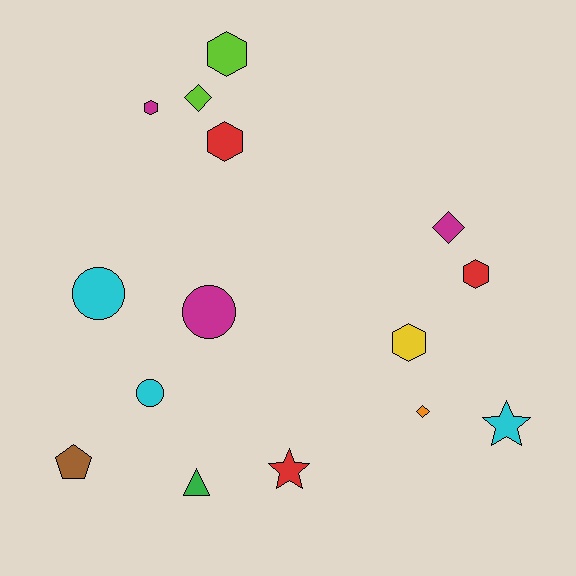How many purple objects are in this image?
There are no purple objects.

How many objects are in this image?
There are 15 objects.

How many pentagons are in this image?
There is 1 pentagon.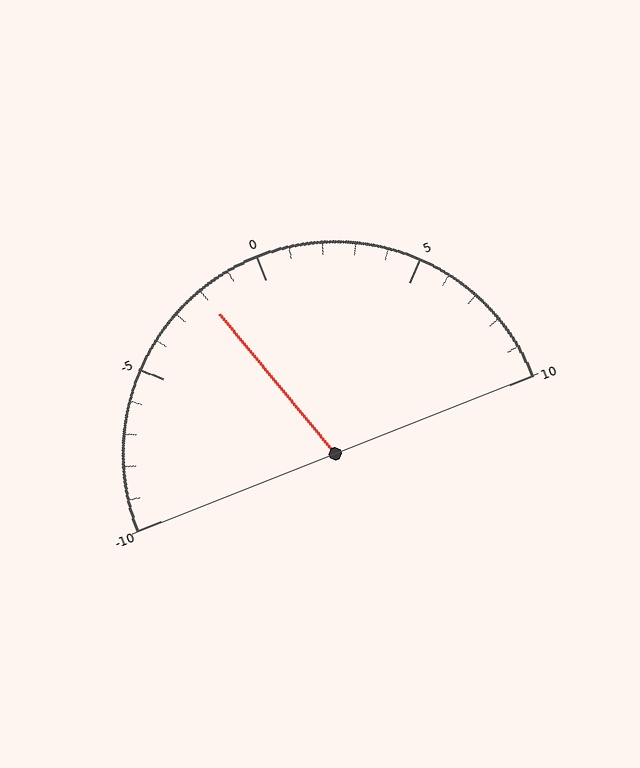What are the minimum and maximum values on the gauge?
The gauge ranges from -10 to 10.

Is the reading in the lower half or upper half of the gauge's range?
The reading is in the lower half of the range (-10 to 10).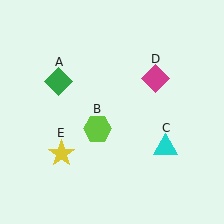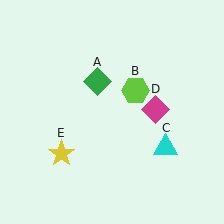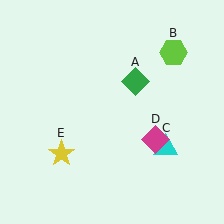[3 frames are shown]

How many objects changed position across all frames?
3 objects changed position: green diamond (object A), lime hexagon (object B), magenta diamond (object D).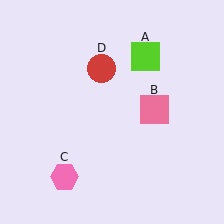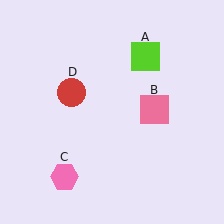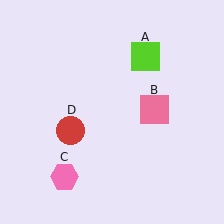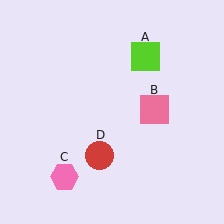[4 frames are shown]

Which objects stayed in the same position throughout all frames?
Lime square (object A) and pink square (object B) and pink hexagon (object C) remained stationary.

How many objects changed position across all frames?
1 object changed position: red circle (object D).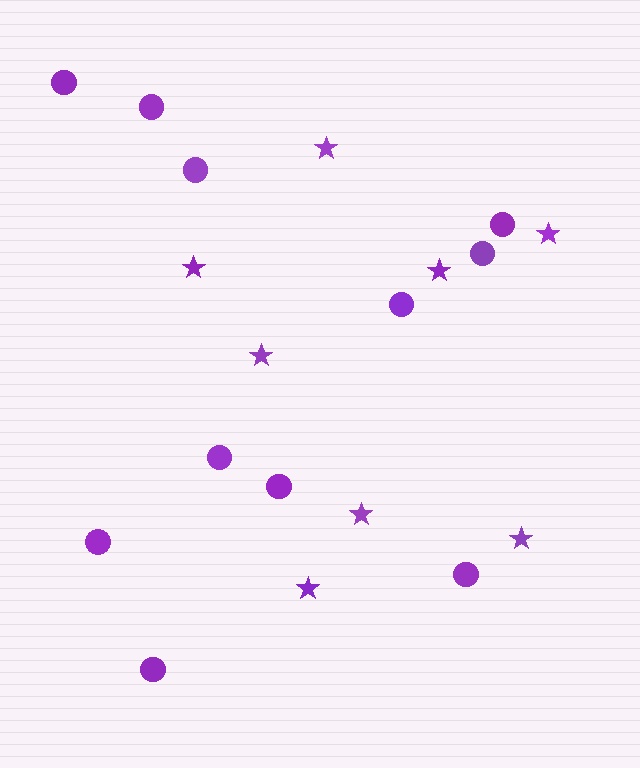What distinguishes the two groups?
There are 2 groups: one group of stars (8) and one group of circles (11).